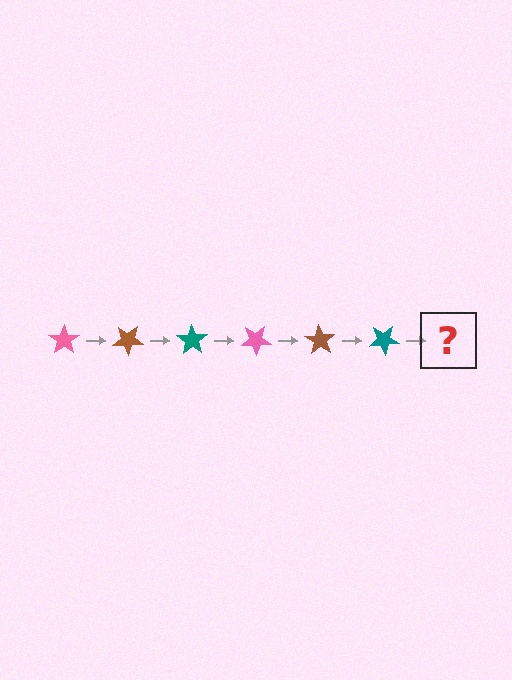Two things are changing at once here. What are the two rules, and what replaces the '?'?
The two rules are that it rotates 35 degrees each step and the color cycles through pink, brown, and teal. The '?' should be a pink star, rotated 210 degrees from the start.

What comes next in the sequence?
The next element should be a pink star, rotated 210 degrees from the start.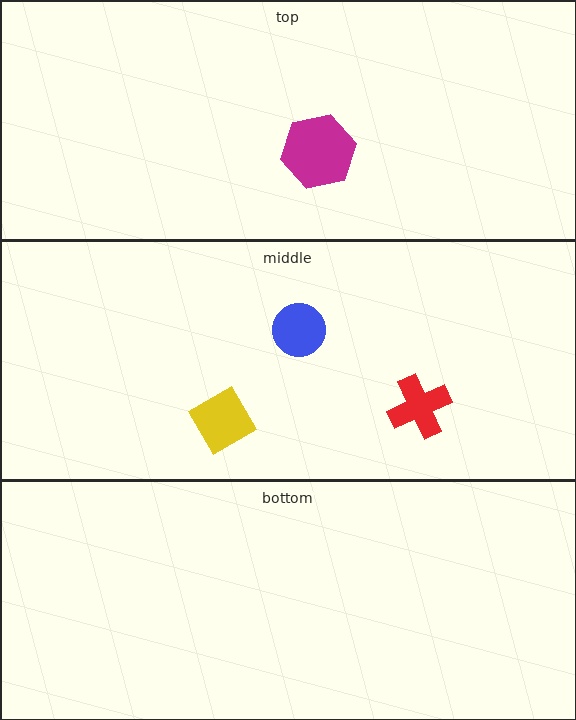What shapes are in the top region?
The magenta hexagon.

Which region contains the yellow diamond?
The middle region.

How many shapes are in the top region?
1.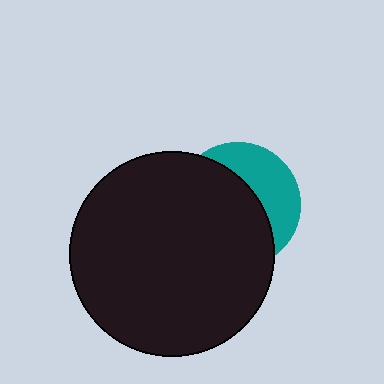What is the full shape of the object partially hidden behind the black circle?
The partially hidden object is a teal circle.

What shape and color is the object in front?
The object in front is a black circle.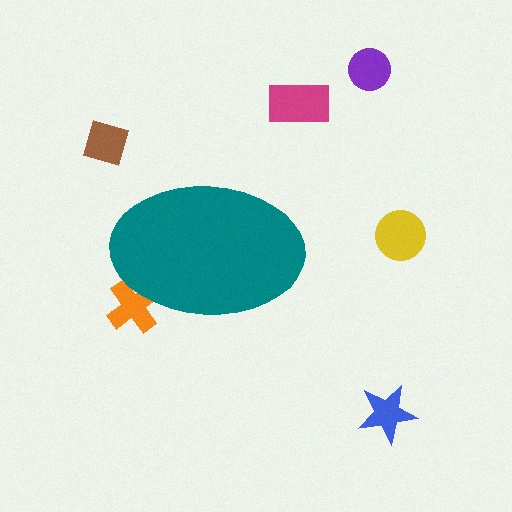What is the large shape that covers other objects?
A teal ellipse.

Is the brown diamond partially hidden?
No, the brown diamond is fully visible.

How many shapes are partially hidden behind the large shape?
1 shape is partially hidden.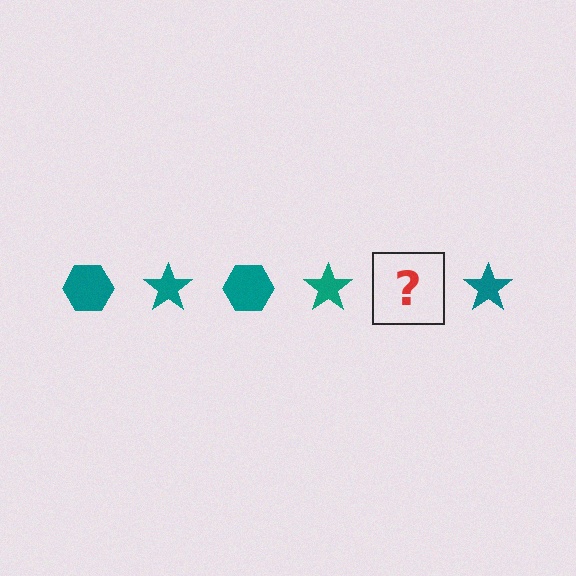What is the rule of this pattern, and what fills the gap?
The rule is that the pattern cycles through hexagon, star shapes in teal. The gap should be filled with a teal hexagon.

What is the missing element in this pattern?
The missing element is a teal hexagon.